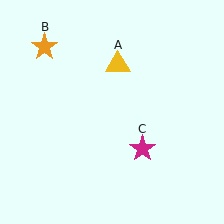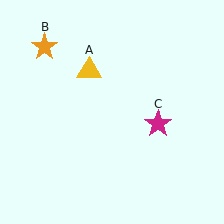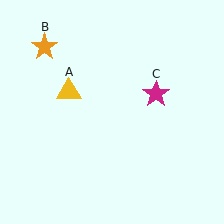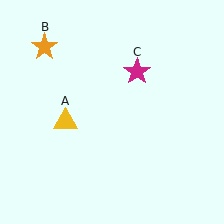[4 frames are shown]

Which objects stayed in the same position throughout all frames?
Orange star (object B) remained stationary.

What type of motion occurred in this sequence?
The yellow triangle (object A), magenta star (object C) rotated counterclockwise around the center of the scene.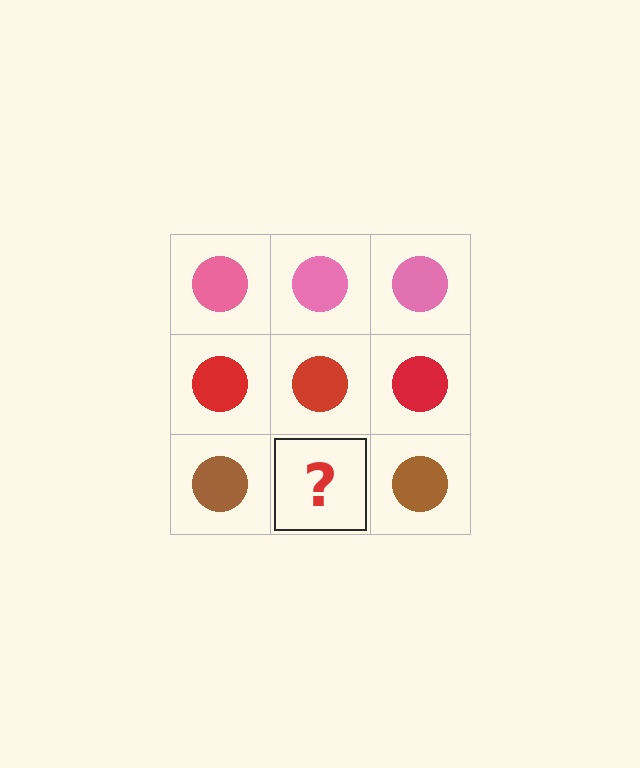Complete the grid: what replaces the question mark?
The question mark should be replaced with a brown circle.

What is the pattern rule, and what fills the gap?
The rule is that each row has a consistent color. The gap should be filled with a brown circle.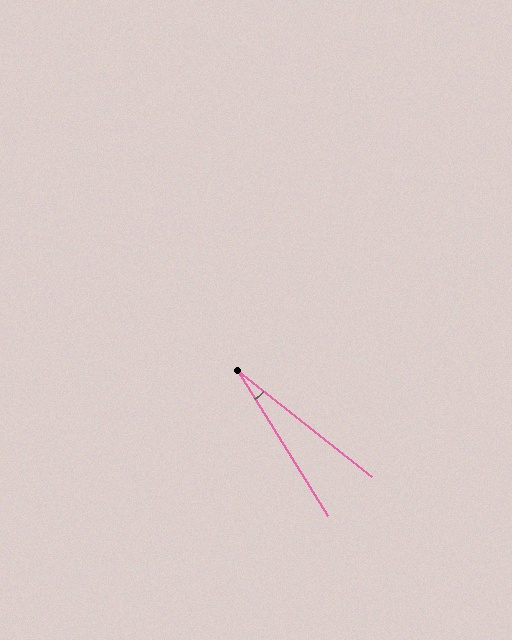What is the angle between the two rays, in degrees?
Approximately 20 degrees.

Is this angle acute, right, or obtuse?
It is acute.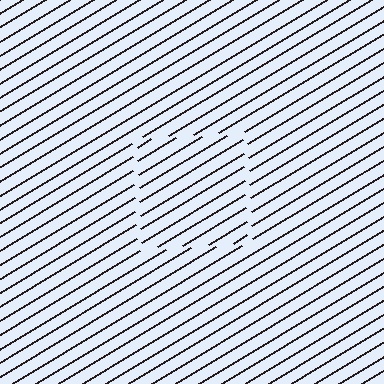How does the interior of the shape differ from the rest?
The interior of the shape contains the same grating, shifted by half a period — the contour is defined by the phase discontinuity where line-ends from the inner and outer gratings abut.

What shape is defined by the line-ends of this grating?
An illusory square. The interior of the shape contains the same grating, shifted by half a period — the contour is defined by the phase discontinuity where line-ends from the inner and outer gratings abut.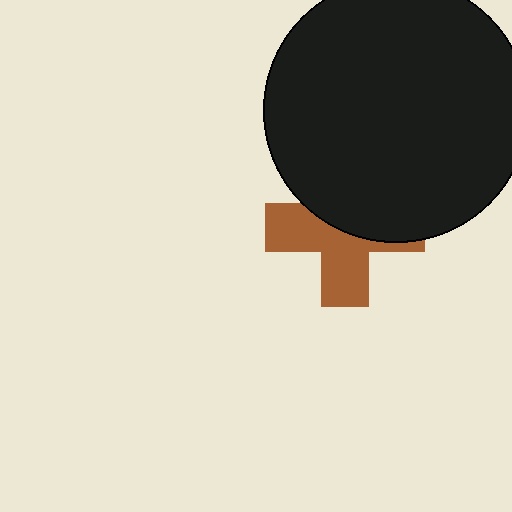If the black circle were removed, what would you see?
You would see the complete brown cross.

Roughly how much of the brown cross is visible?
About half of it is visible (roughly 51%).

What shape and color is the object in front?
The object in front is a black circle.